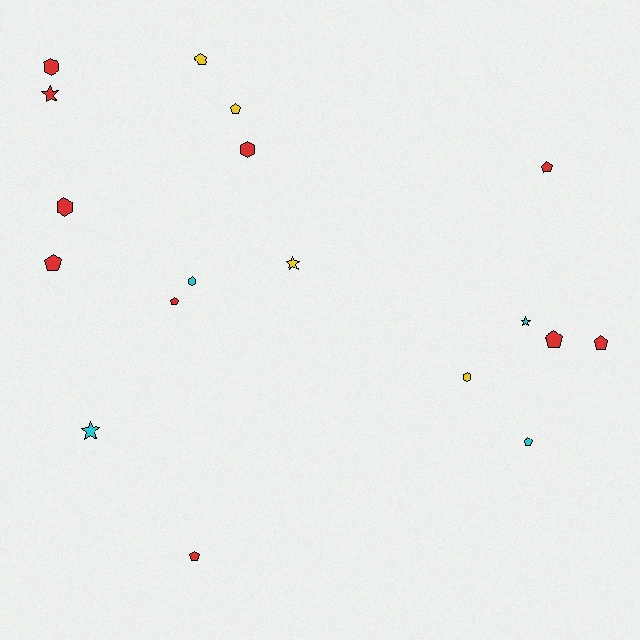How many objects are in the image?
There are 18 objects.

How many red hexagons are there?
There are 3 red hexagons.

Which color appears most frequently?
Red, with 10 objects.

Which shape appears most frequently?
Pentagon, with 9 objects.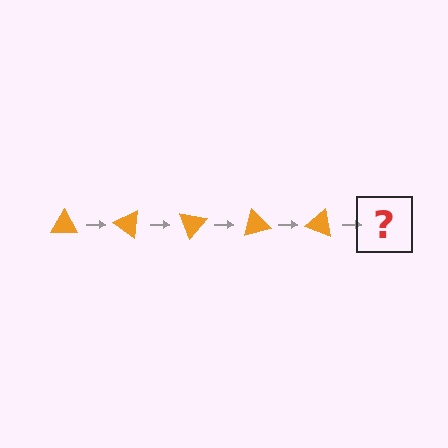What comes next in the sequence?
The next element should be an orange triangle rotated 175 degrees.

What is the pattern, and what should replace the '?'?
The pattern is that the triangle rotates 35 degrees each step. The '?' should be an orange triangle rotated 175 degrees.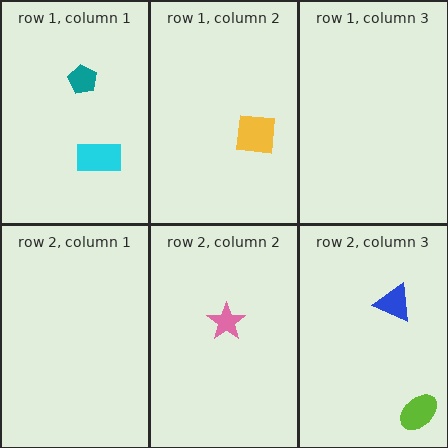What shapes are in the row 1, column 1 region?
The cyan rectangle, the teal pentagon.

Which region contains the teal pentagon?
The row 1, column 1 region.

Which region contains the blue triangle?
The row 2, column 3 region.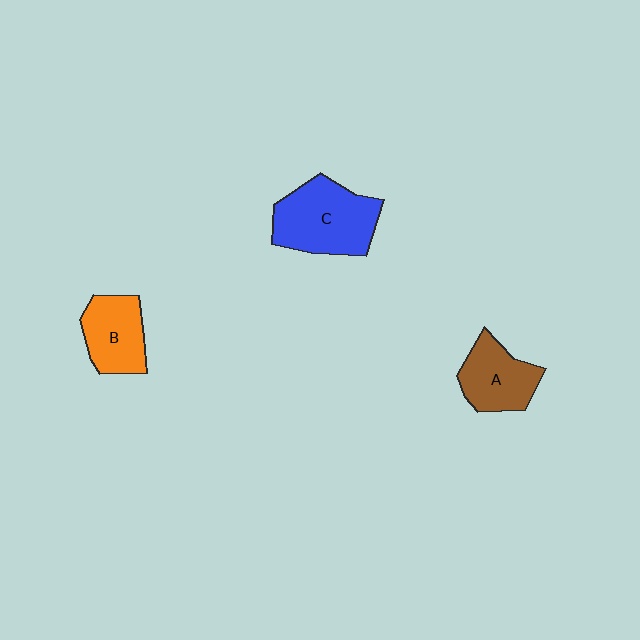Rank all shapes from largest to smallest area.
From largest to smallest: C (blue), A (brown), B (orange).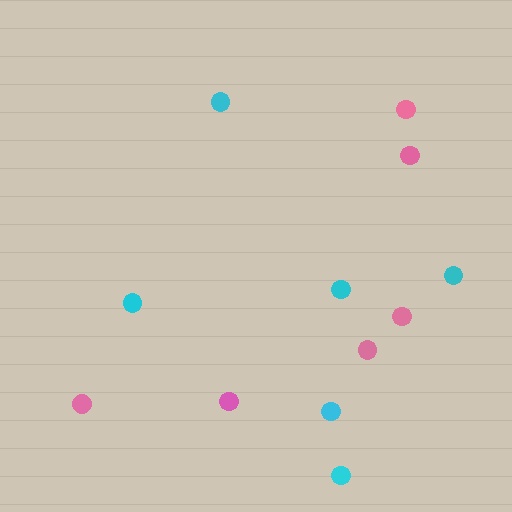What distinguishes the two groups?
There are 2 groups: one group of pink circles (6) and one group of cyan circles (6).